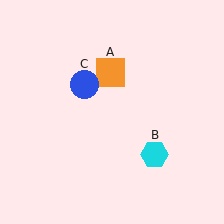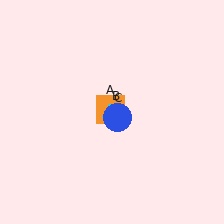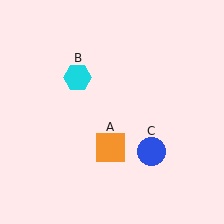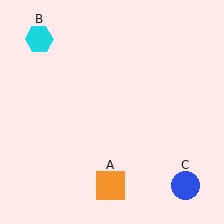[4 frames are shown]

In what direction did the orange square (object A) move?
The orange square (object A) moved down.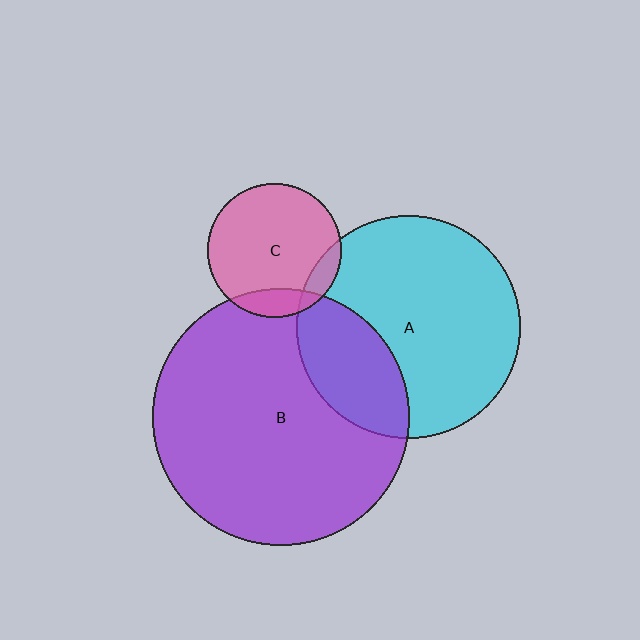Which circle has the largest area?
Circle B (purple).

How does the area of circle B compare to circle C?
Approximately 3.7 times.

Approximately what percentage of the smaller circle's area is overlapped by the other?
Approximately 10%.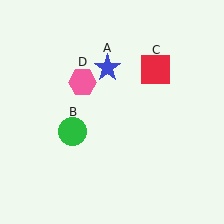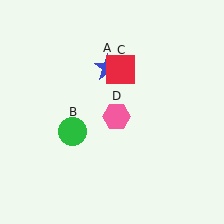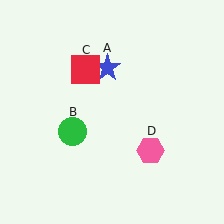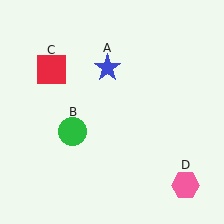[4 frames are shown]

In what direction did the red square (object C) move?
The red square (object C) moved left.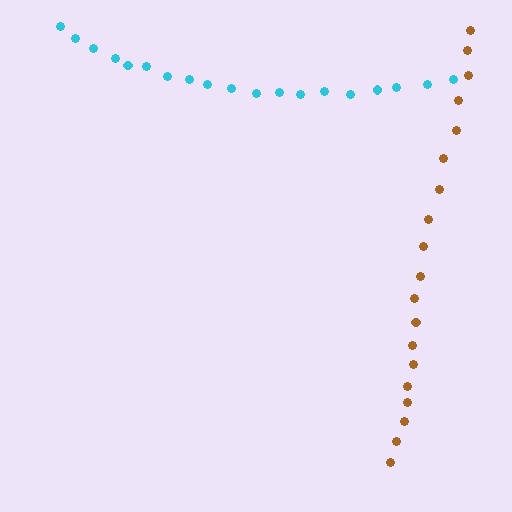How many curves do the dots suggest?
There are 2 distinct paths.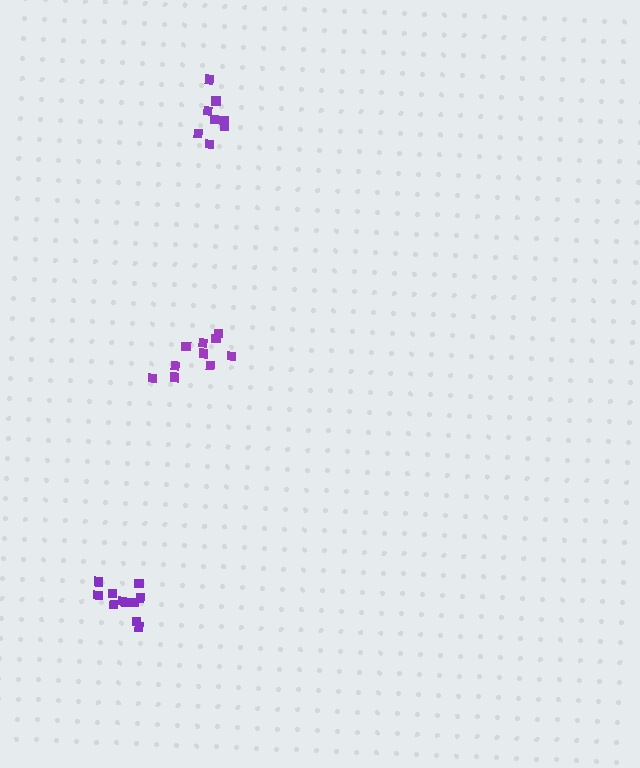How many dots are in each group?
Group 1: 11 dots, Group 2: 8 dots, Group 3: 10 dots (29 total).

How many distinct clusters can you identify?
There are 3 distinct clusters.